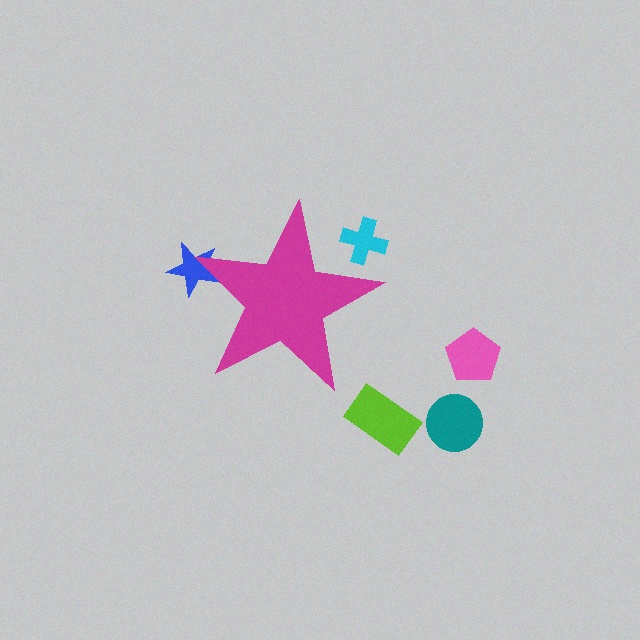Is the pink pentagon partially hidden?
No, the pink pentagon is fully visible.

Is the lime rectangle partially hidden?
No, the lime rectangle is fully visible.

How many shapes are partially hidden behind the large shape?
2 shapes are partially hidden.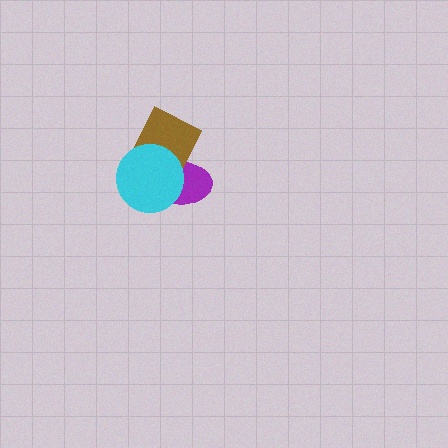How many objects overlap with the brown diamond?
2 objects overlap with the brown diamond.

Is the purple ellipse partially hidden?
Yes, it is partially covered by another shape.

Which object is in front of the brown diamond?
The cyan circle is in front of the brown diamond.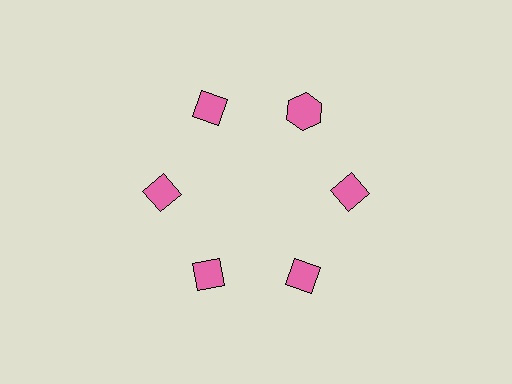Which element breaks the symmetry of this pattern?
The pink hexagon at roughly the 1 o'clock position breaks the symmetry. All other shapes are pink diamonds.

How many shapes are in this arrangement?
There are 6 shapes arranged in a ring pattern.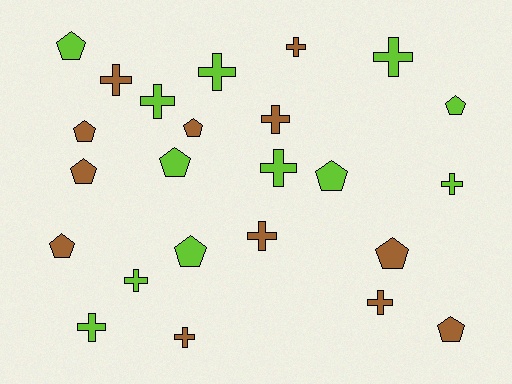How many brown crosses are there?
There are 6 brown crosses.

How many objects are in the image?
There are 24 objects.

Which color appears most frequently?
Lime, with 12 objects.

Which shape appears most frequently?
Cross, with 13 objects.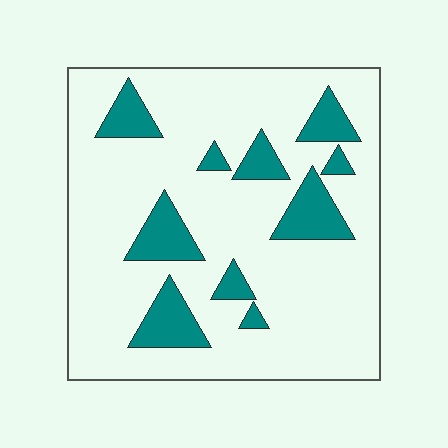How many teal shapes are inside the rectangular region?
10.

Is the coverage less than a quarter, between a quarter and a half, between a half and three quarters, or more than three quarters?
Less than a quarter.